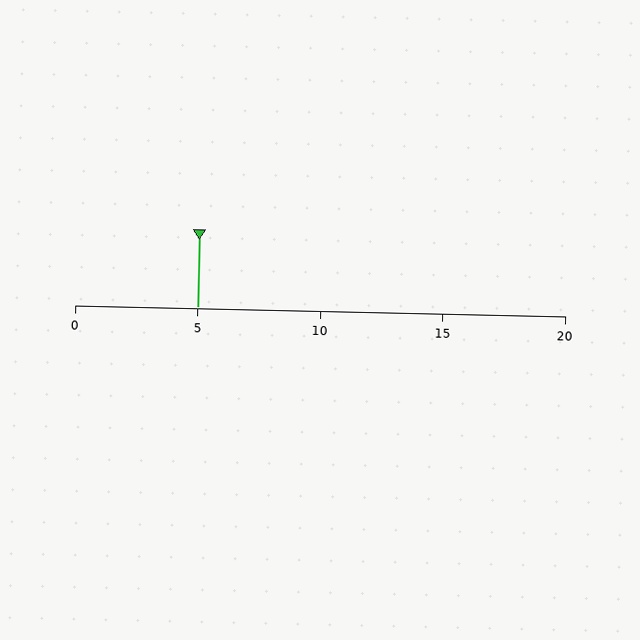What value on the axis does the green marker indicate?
The marker indicates approximately 5.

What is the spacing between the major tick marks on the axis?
The major ticks are spaced 5 apart.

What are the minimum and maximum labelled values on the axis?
The axis runs from 0 to 20.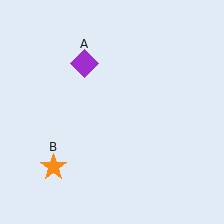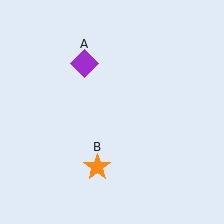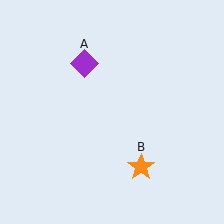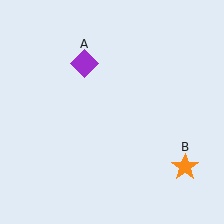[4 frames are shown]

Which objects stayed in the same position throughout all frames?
Purple diamond (object A) remained stationary.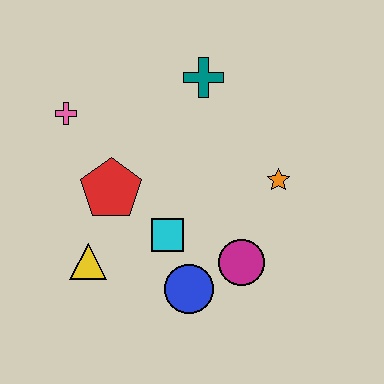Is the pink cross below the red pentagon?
No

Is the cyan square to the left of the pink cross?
No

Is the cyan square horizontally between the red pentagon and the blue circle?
Yes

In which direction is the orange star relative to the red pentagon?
The orange star is to the right of the red pentagon.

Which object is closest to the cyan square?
The blue circle is closest to the cyan square.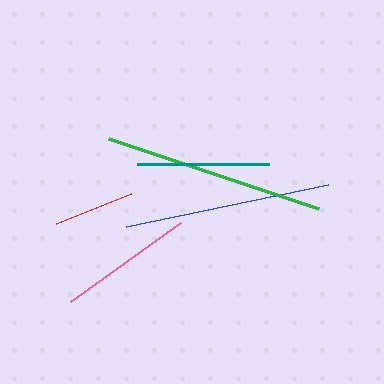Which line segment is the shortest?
The red line is the shortest at approximately 81 pixels.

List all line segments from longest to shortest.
From longest to shortest: green, blue, pink, teal, red.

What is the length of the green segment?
The green segment is approximately 221 pixels long.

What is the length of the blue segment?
The blue segment is approximately 206 pixels long.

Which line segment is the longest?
The green line is the longest at approximately 221 pixels.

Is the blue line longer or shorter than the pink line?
The blue line is longer than the pink line.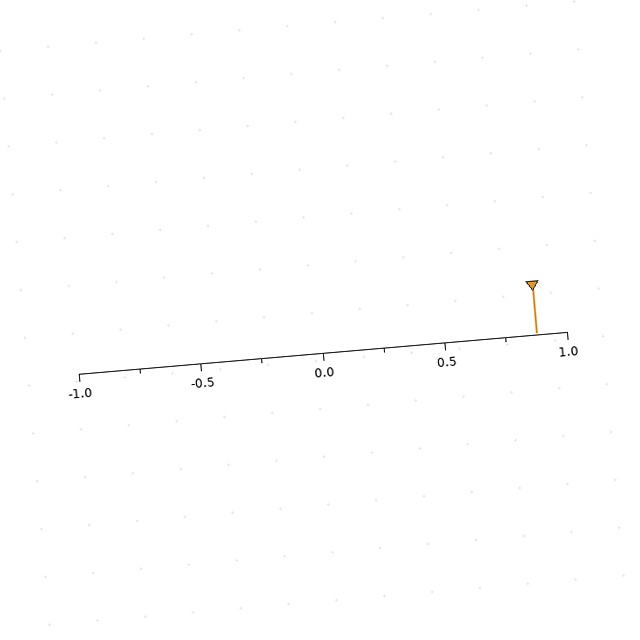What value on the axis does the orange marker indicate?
The marker indicates approximately 0.88.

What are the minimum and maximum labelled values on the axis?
The axis runs from -1.0 to 1.0.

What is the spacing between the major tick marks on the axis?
The major ticks are spaced 0.5 apart.